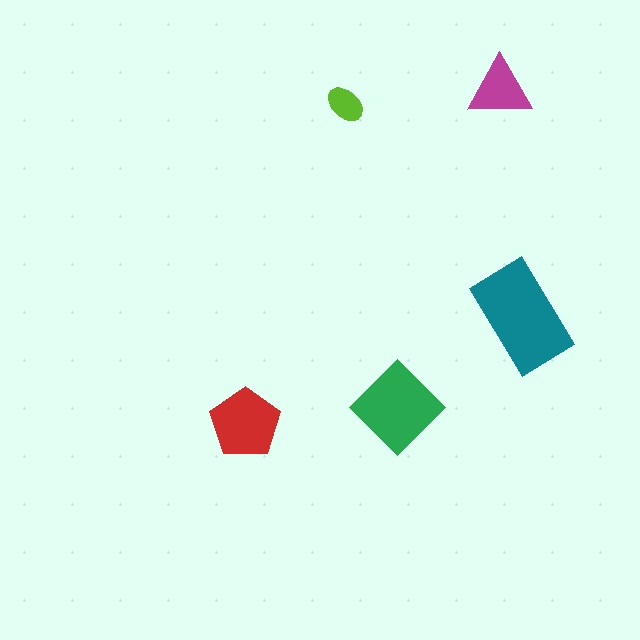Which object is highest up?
The magenta triangle is topmost.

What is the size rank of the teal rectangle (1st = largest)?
1st.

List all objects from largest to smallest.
The teal rectangle, the green diamond, the red pentagon, the magenta triangle, the lime ellipse.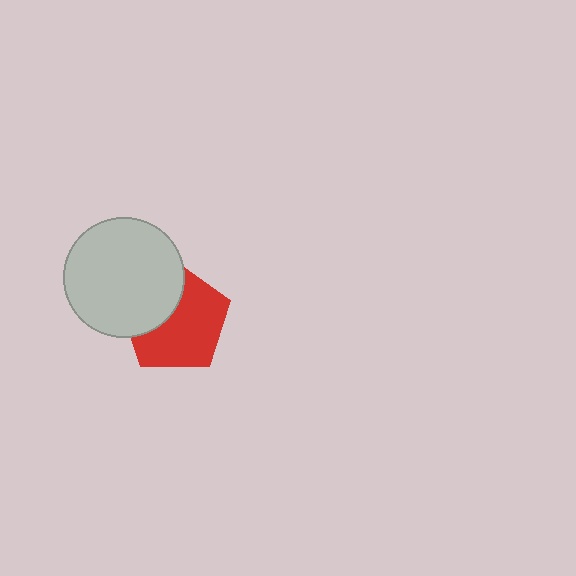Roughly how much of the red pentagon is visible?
About half of it is visible (roughly 64%).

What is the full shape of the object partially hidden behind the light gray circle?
The partially hidden object is a red pentagon.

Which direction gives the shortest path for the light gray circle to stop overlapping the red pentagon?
Moving toward the upper-left gives the shortest separation.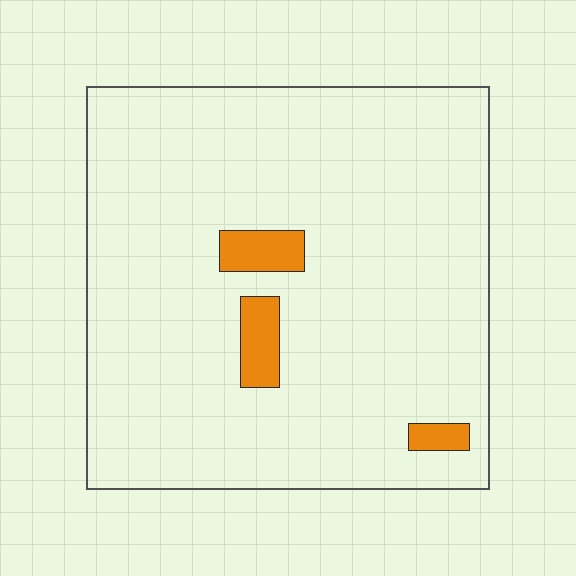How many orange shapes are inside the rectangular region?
3.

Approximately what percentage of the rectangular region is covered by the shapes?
Approximately 5%.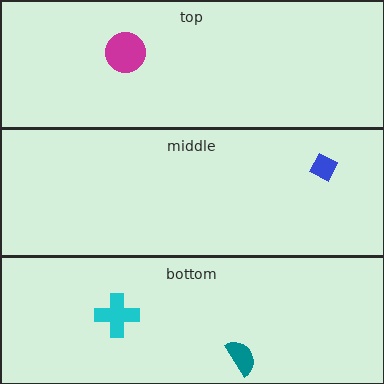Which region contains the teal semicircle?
The bottom region.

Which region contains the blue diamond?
The middle region.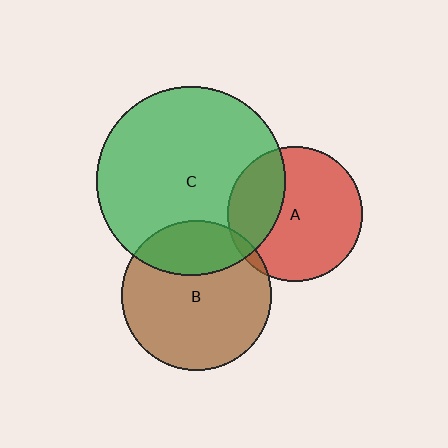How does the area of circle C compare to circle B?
Approximately 1.6 times.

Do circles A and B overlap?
Yes.